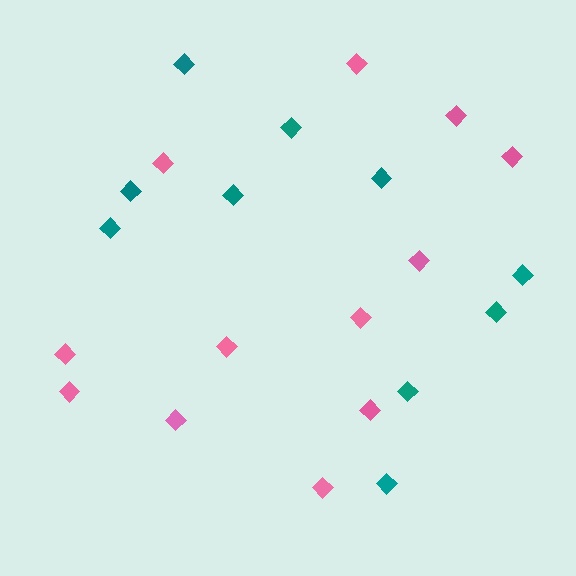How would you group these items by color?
There are 2 groups: one group of teal diamonds (10) and one group of pink diamonds (12).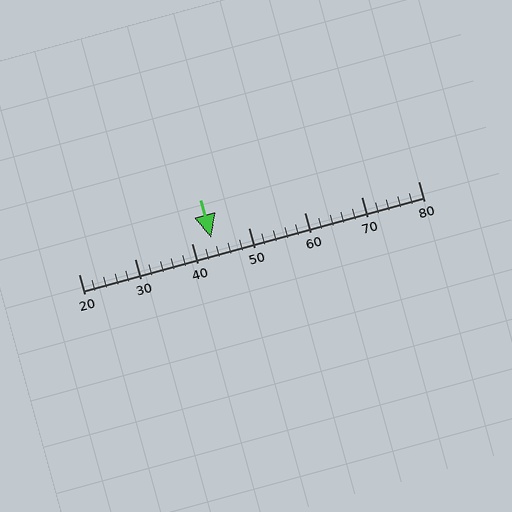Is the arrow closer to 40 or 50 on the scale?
The arrow is closer to 40.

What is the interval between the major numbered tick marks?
The major tick marks are spaced 10 units apart.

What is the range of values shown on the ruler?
The ruler shows values from 20 to 80.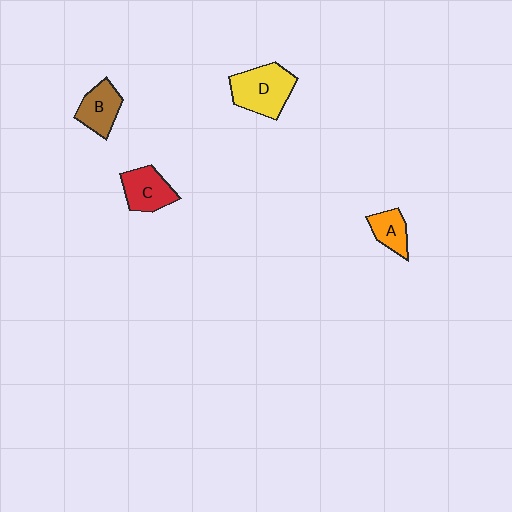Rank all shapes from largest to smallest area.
From largest to smallest: D (yellow), C (red), B (brown), A (orange).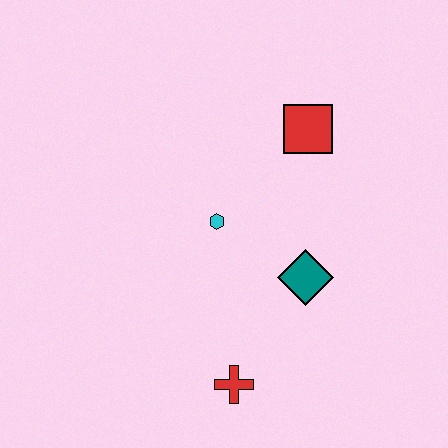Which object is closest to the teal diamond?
The cyan hexagon is closest to the teal diamond.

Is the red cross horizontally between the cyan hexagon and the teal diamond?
Yes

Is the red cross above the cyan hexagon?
No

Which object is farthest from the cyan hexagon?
The red cross is farthest from the cyan hexagon.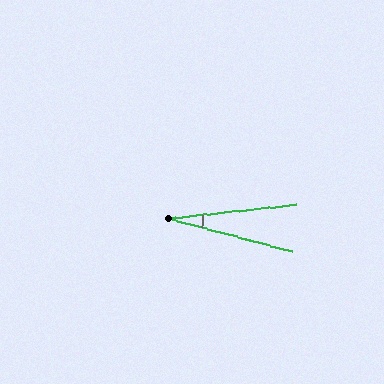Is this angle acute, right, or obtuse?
It is acute.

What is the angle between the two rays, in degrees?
Approximately 21 degrees.